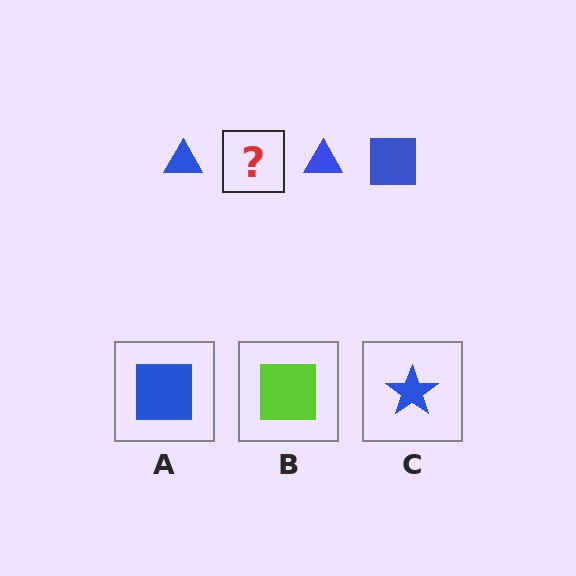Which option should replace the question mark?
Option A.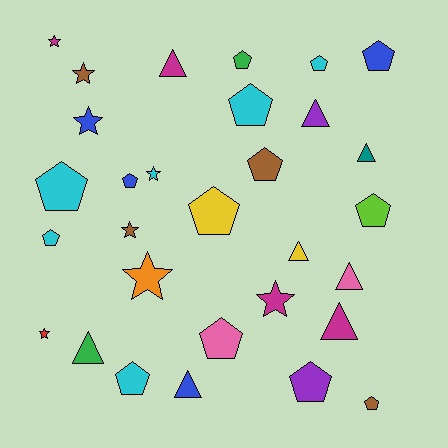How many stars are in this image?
There are 8 stars.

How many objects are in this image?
There are 30 objects.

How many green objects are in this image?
There are 2 green objects.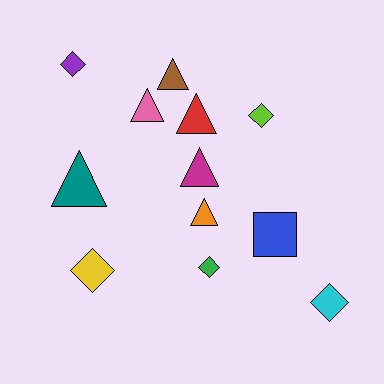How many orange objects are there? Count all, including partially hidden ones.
There is 1 orange object.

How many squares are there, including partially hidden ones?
There is 1 square.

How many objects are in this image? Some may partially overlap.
There are 12 objects.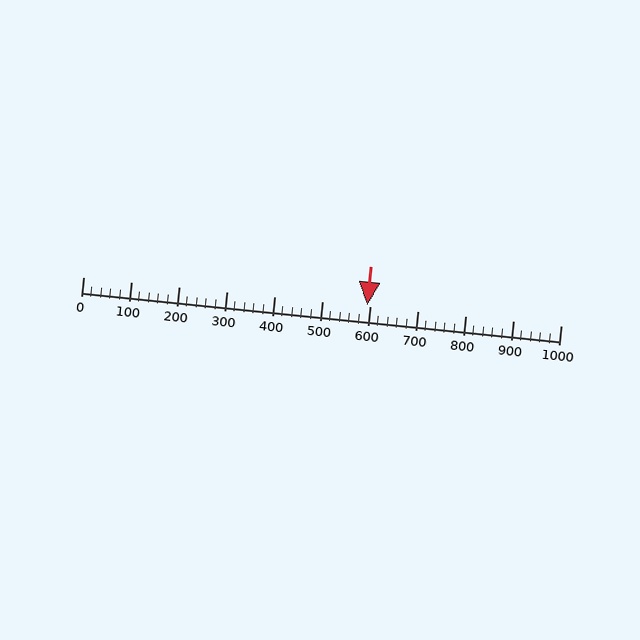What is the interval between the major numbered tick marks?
The major tick marks are spaced 100 units apart.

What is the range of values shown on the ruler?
The ruler shows values from 0 to 1000.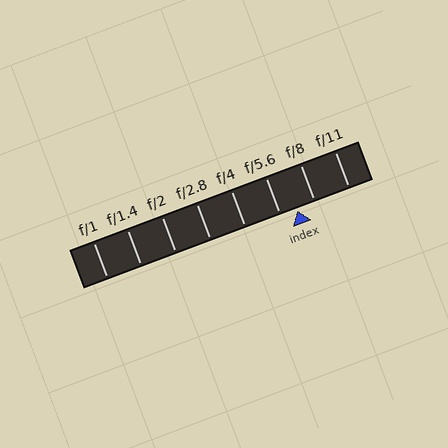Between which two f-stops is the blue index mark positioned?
The index mark is between f/5.6 and f/8.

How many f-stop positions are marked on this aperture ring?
There are 8 f-stop positions marked.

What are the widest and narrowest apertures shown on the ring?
The widest aperture shown is f/1 and the narrowest is f/11.